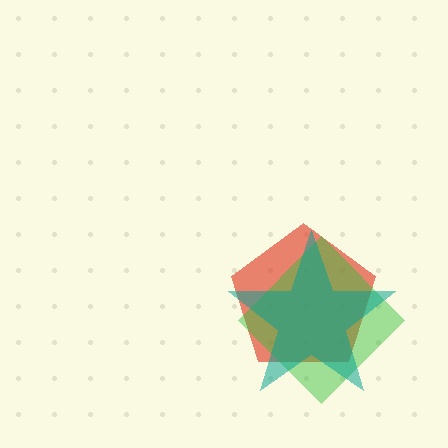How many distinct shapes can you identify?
There are 3 distinct shapes: a red pentagon, a green diamond, a teal star.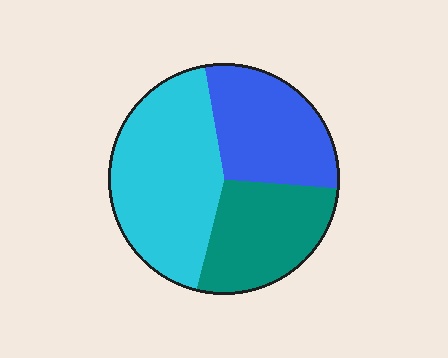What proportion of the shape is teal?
Teal takes up about one quarter (1/4) of the shape.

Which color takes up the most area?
Cyan, at roughly 45%.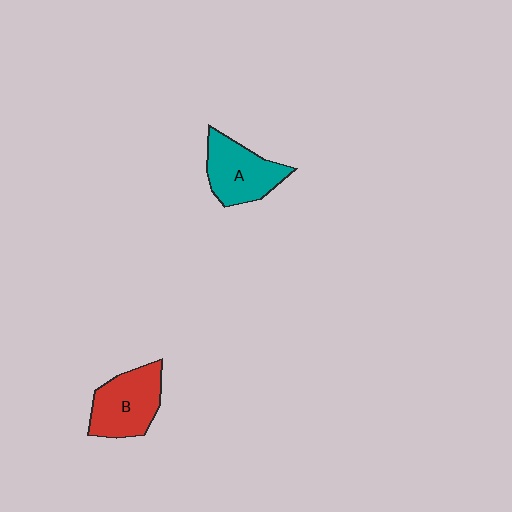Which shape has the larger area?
Shape B (red).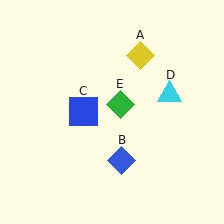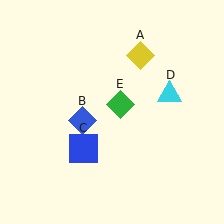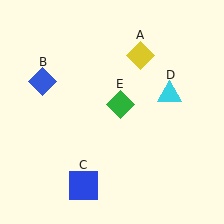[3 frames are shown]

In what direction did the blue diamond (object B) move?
The blue diamond (object B) moved up and to the left.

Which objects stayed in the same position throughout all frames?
Yellow diamond (object A) and cyan triangle (object D) and green diamond (object E) remained stationary.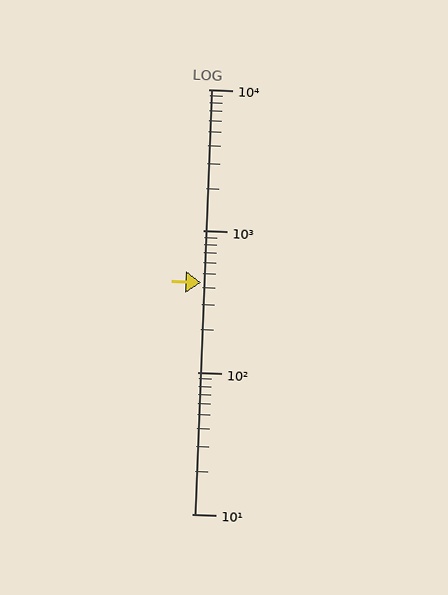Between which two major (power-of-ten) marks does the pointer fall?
The pointer is between 100 and 1000.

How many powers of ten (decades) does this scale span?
The scale spans 3 decades, from 10 to 10000.